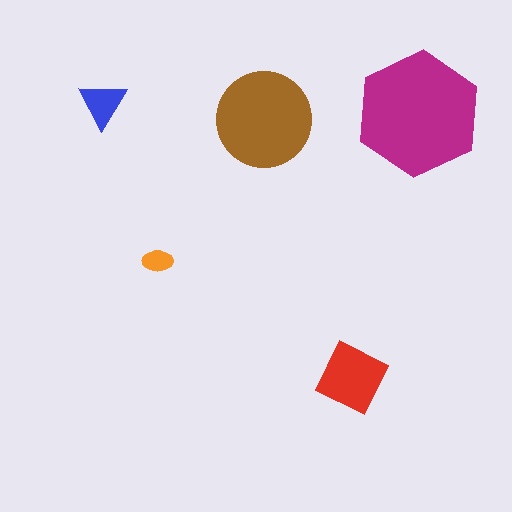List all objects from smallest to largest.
The orange ellipse, the blue triangle, the red diamond, the brown circle, the magenta hexagon.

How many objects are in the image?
There are 5 objects in the image.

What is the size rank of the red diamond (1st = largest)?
3rd.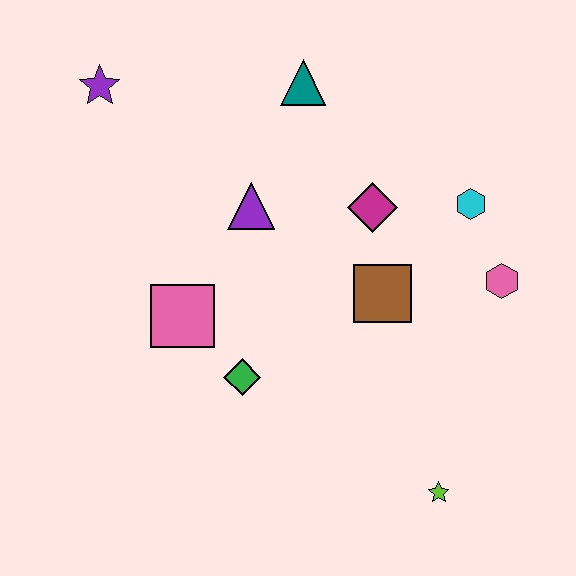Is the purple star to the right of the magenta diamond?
No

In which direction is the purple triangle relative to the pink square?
The purple triangle is above the pink square.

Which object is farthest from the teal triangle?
The lime star is farthest from the teal triangle.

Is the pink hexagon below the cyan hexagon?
Yes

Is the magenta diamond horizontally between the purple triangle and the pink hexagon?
Yes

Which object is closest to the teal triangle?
The purple triangle is closest to the teal triangle.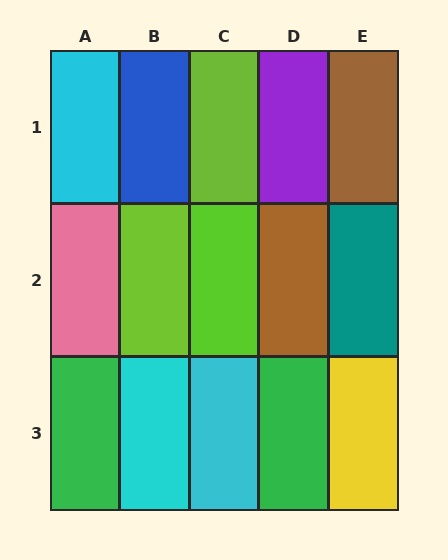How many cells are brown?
2 cells are brown.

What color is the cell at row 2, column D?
Brown.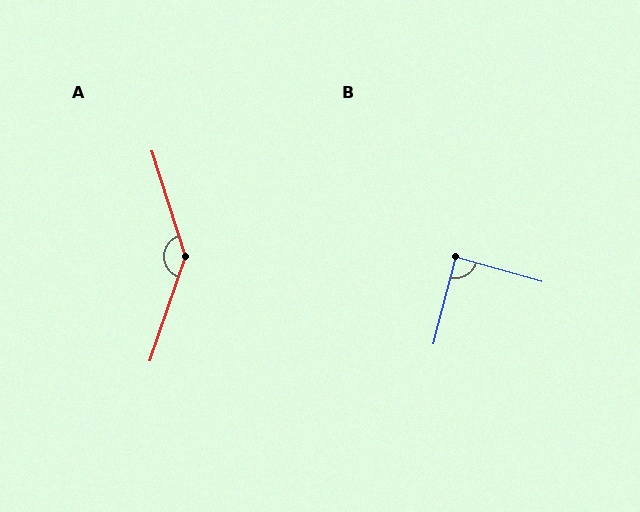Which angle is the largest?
A, at approximately 144 degrees.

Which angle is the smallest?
B, at approximately 89 degrees.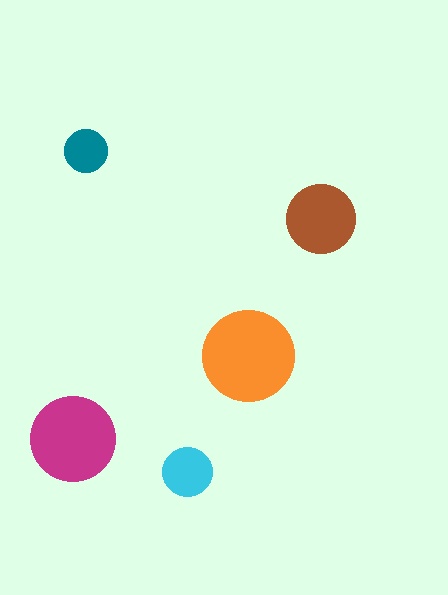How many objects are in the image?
There are 5 objects in the image.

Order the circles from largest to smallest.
the orange one, the magenta one, the brown one, the cyan one, the teal one.